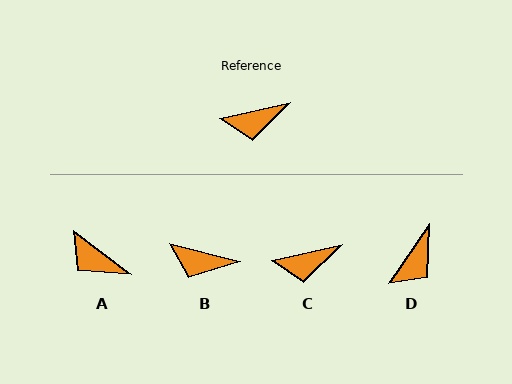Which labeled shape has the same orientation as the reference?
C.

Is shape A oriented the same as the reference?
No, it is off by about 50 degrees.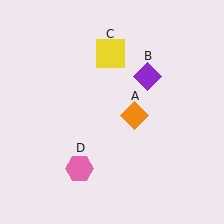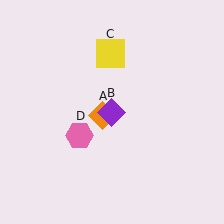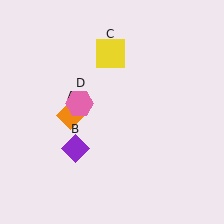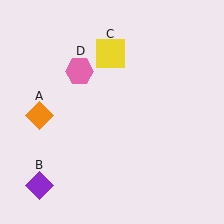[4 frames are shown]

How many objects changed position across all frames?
3 objects changed position: orange diamond (object A), purple diamond (object B), pink hexagon (object D).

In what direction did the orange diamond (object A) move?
The orange diamond (object A) moved left.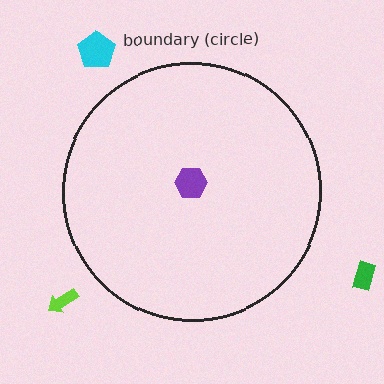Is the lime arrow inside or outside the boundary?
Outside.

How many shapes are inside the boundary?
1 inside, 3 outside.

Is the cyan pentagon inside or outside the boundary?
Outside.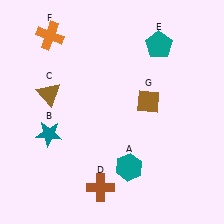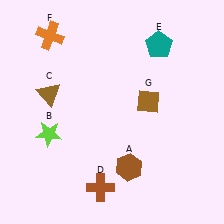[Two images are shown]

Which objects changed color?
A changed from teal to brown. B changed from teal to lime.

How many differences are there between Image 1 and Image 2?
There are 2 differences between the two images.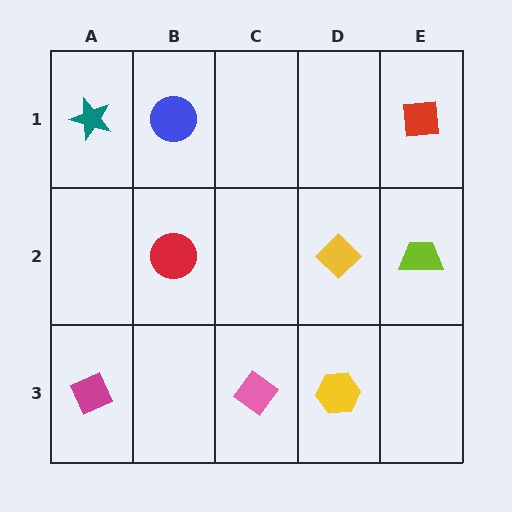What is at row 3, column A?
A magenta diamond.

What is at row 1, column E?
A red square.